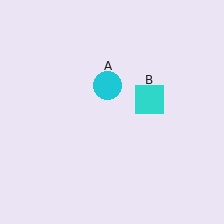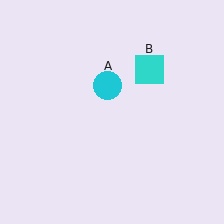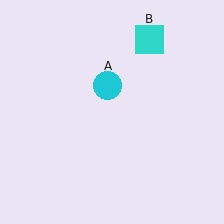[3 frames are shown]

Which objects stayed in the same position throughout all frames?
Cyan circle (object A) remained stationary.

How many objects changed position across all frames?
1 object changed position: cyan square (object B).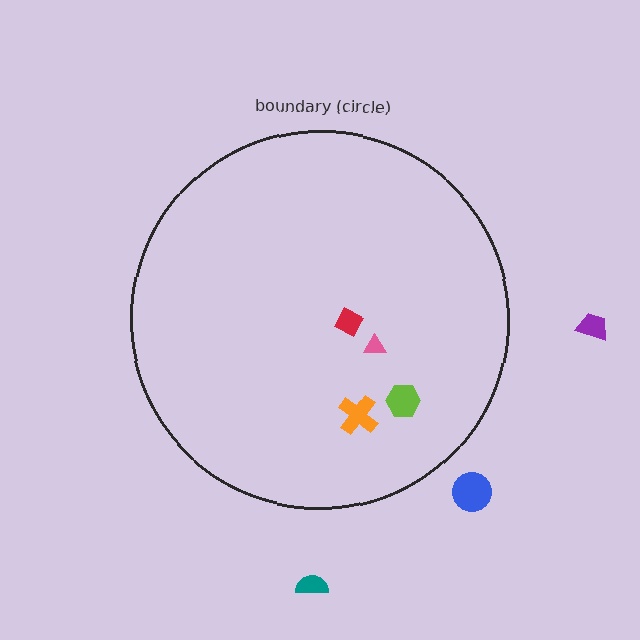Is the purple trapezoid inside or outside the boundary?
Outside.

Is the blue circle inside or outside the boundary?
Outside.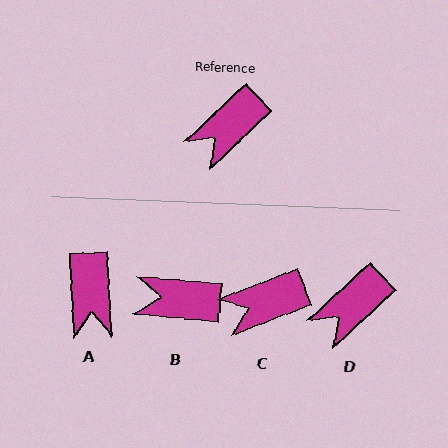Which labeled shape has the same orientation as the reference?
D.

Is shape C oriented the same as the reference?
No, it is off by about 22 degrees.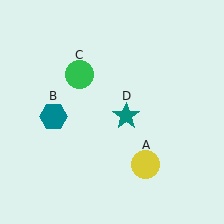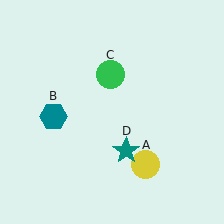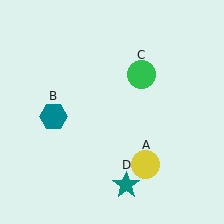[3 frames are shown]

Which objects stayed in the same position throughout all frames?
Yellow circle (object A) and teal hexagon (object B) remained stationary.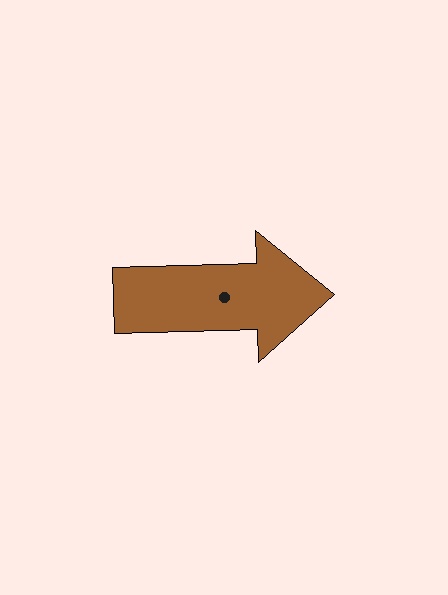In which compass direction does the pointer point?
East.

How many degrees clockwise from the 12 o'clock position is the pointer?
Approximately 89 degrees.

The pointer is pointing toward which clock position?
Roughly 3 o'clock.